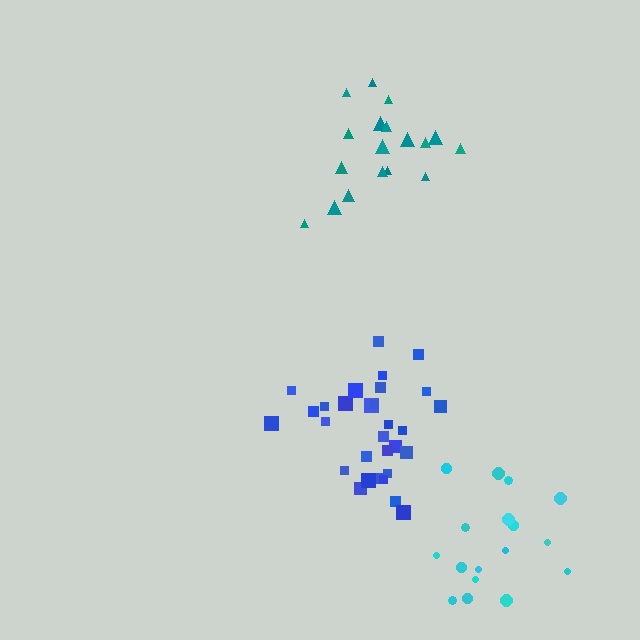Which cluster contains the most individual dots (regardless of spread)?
Blue (30).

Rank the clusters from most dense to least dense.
blue, teal, cyan.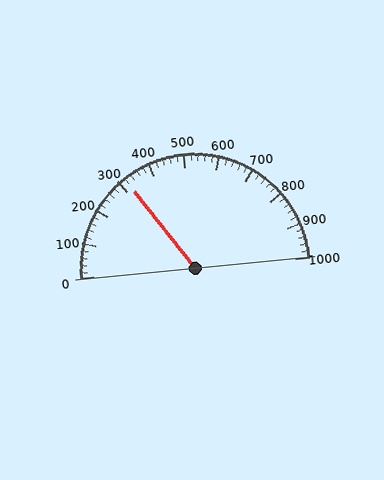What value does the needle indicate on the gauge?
The needle indicates approximately 320.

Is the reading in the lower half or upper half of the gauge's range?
The reading is in the lower half of the range (0 to 1000).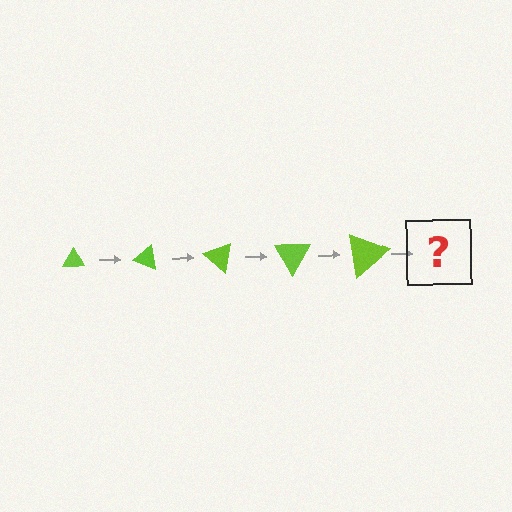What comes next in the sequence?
The next element should be a triangle, larger than the previous one and rotated 100 degrees from the start.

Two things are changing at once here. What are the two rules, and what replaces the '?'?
The two rules are that the triangle grows larger each step and it rotates 20 degrees each step. The '?' should be a triangle, larger than the previous one and rotated 100 degrees from the start.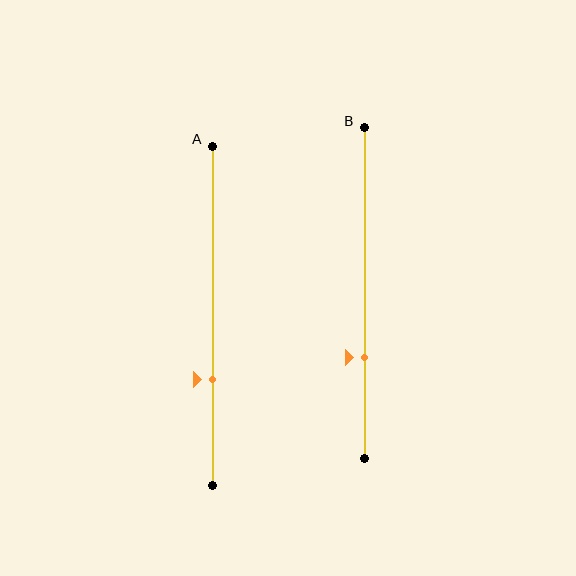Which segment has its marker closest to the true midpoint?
Segment A has its marker closest to the true midpoint.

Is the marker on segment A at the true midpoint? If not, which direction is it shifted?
No, the marker on segment A is shifted downward by about 19% of the segment length.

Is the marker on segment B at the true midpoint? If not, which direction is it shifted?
No, the marker on segment B is shifted downward by about 20% of the segment length.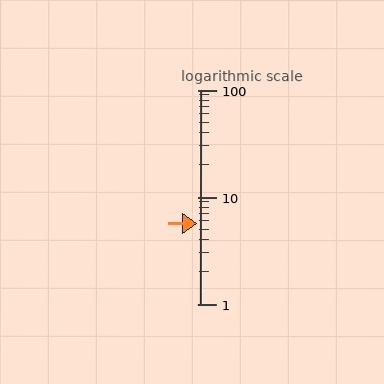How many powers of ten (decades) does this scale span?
The scale spans 2 decades, from 1 to 100.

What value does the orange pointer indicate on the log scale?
The pointer indicates approximately 5.7.